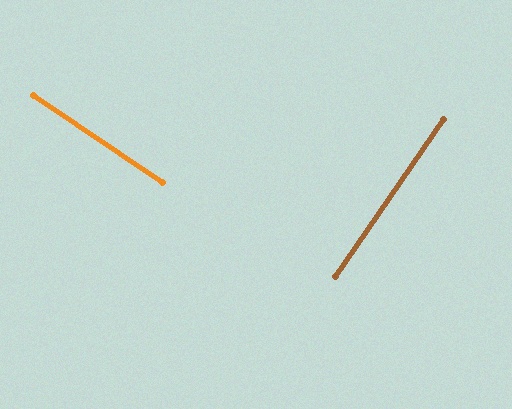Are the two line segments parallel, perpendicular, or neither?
Perpendicular — they meet at approximately 90°.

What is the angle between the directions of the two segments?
Approximately 90 degrees.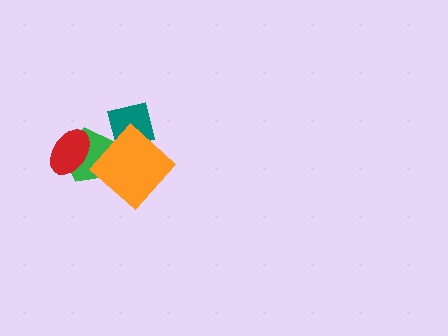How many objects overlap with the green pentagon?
2 objects overlap with the green pentagon.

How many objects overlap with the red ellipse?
1 object overlaps with the red ellipse.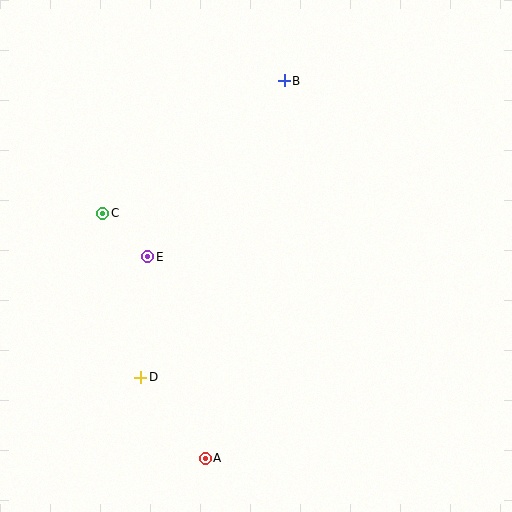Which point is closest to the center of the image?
Point E at (148, 257) is closest to the center.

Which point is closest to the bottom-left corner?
Point D is closest to the bottom-left corner.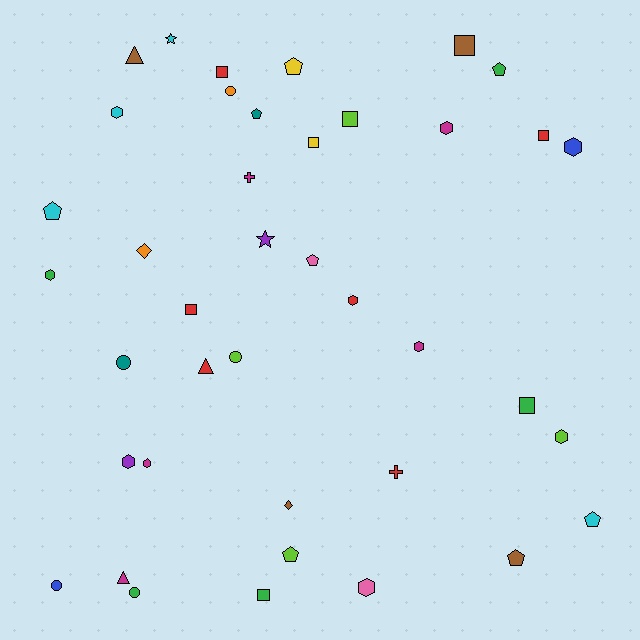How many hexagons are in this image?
There are 10 hexagons.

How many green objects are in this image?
There are 5 green objects.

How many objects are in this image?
There are 40 objects.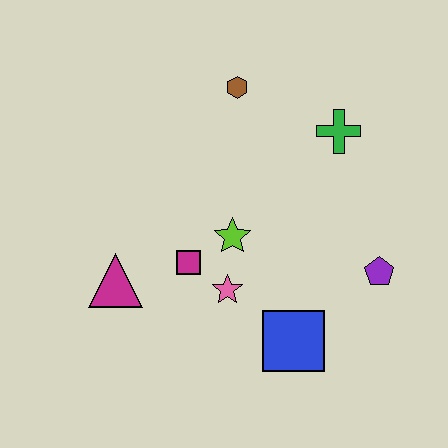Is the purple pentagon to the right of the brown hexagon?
Yes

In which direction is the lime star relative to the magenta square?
The lime star is to the right of the magenta square.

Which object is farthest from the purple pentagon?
The magenta triangle is farthest from the purple pentagon.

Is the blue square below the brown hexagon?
Yes